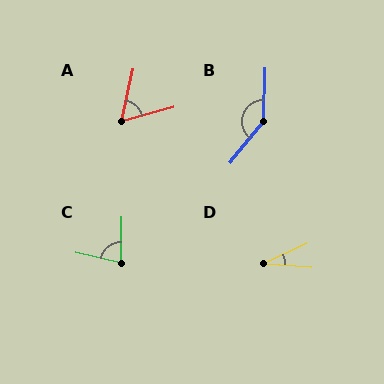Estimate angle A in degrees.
Approximately 63 degrees.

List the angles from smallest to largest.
D (29°), A (63°), C (78°), B (143°).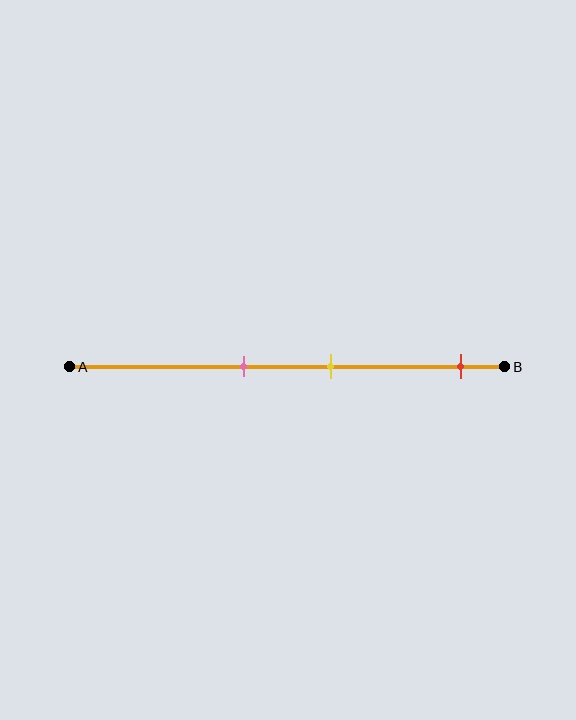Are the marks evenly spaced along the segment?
No, the marks are not evenly spaced.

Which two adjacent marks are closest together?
The pink and yellow marks are the closest adjacent pair.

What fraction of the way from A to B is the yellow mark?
The yellow mark is approximately 60% (0.6) of the way from A to B.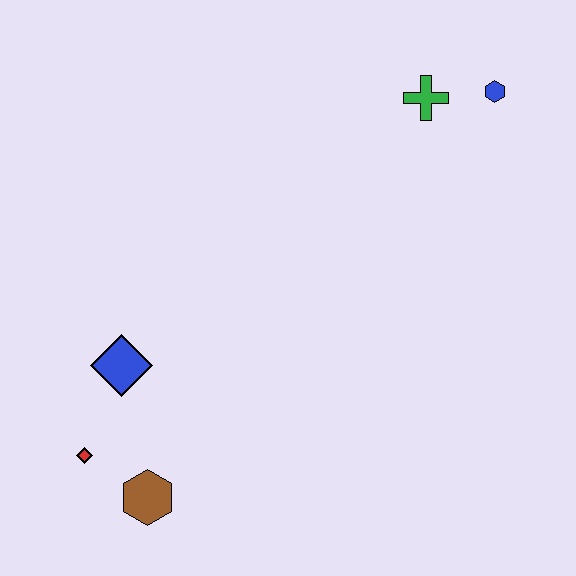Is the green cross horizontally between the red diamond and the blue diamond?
No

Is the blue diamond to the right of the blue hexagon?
No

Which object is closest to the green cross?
The blue hexagon is closest to the green cross.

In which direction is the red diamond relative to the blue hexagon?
The red diamond is to the left of the blue hexagon.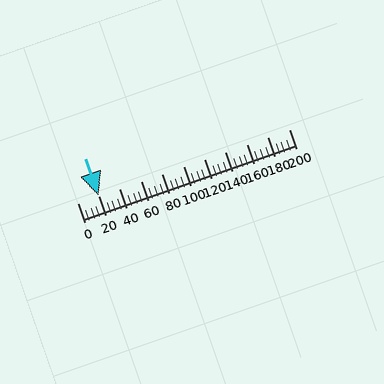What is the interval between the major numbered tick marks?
The major tick marks are spaced 20 units apart.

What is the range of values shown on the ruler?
The ruler shows values from 0 to 200.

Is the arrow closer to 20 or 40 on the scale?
The arrow is closer to 20.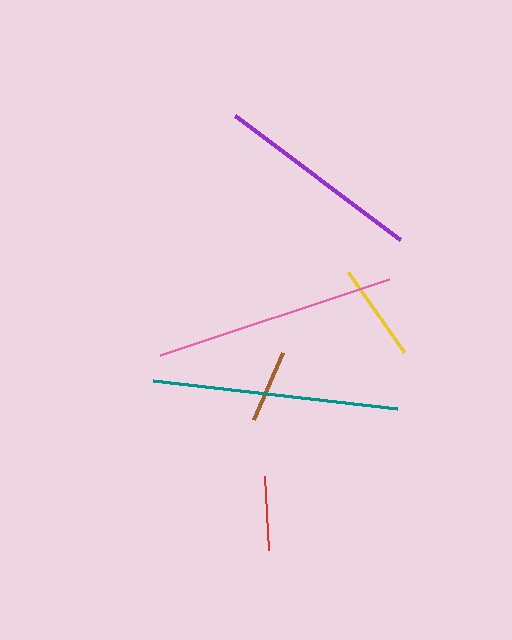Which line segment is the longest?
The teal line is the longest at approximately 246 pixels.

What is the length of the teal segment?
The teal segment is approximately 246 pixels long.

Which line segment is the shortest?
The brown line is the shortest at approximately 74 pixels.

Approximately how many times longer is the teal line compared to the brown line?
The teal line is approximately 3.3 times the length of the brown line.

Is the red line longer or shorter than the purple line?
The purple line is longer than the red line.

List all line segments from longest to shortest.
From longest to shortest: teal, pink, purple, yellow, red, brown.